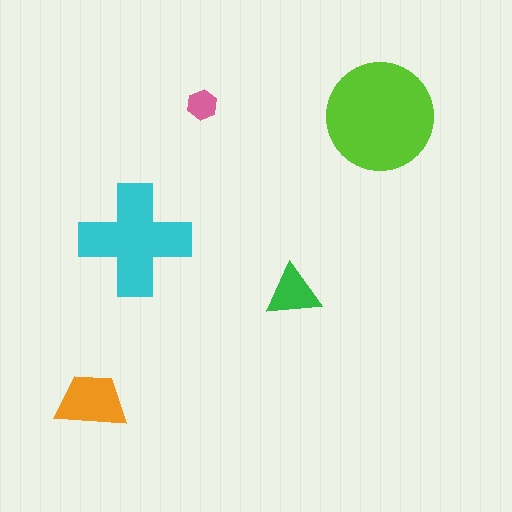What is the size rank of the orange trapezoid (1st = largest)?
3rd.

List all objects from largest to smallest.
The lime circle, the cyan cross, the orange trapezoid, the green triangle, the pink hexagon.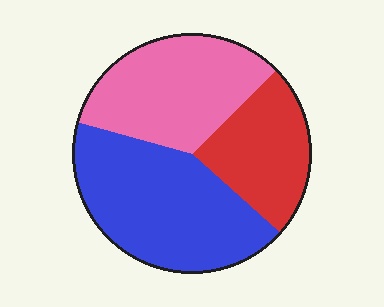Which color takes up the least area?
Red, at roughly 25%.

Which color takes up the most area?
Blue, at roughly 45%.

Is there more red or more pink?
Pink.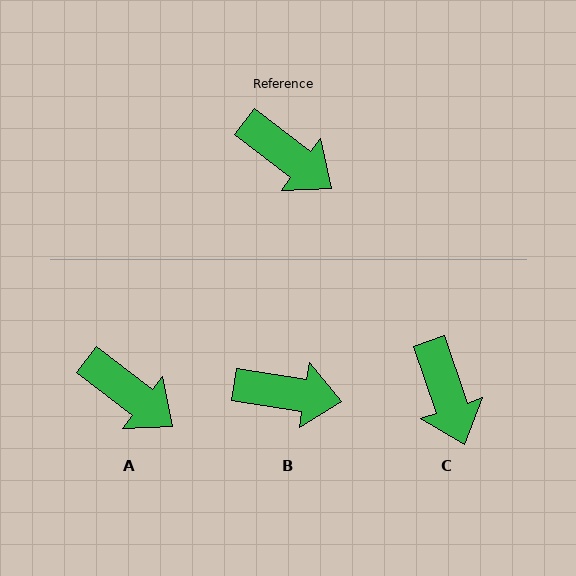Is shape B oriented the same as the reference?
No, it is off by about 29 degrees.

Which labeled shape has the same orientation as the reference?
A.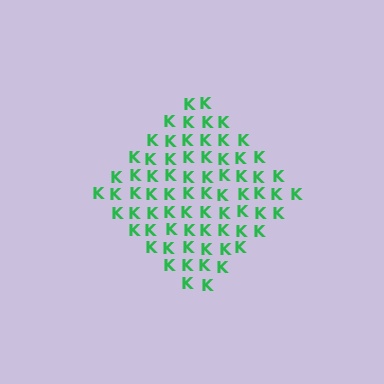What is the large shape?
The large shape is a diamond.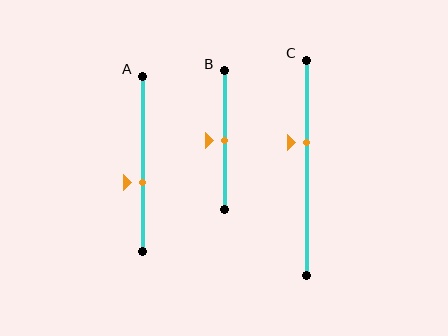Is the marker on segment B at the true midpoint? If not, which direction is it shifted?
Yes, the marker on segment B is at the true midpoint.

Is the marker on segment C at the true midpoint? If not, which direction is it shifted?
No, the marker on segment C is shifted upward by about 12% of the segment length.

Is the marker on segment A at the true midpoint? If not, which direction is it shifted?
No, the marker on segment A is shifted downward by about 11% of the segment length.